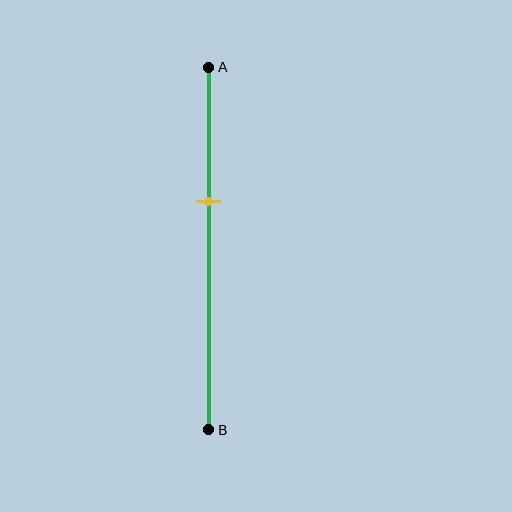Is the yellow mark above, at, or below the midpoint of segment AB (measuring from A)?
The yellow mark is above the midpoint of segment AB.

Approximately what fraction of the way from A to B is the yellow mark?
The yellow mark is approximately 35% of the way from A to B.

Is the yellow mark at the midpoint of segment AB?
No, the mark is at about 35% from A, not at the 50% midpoint.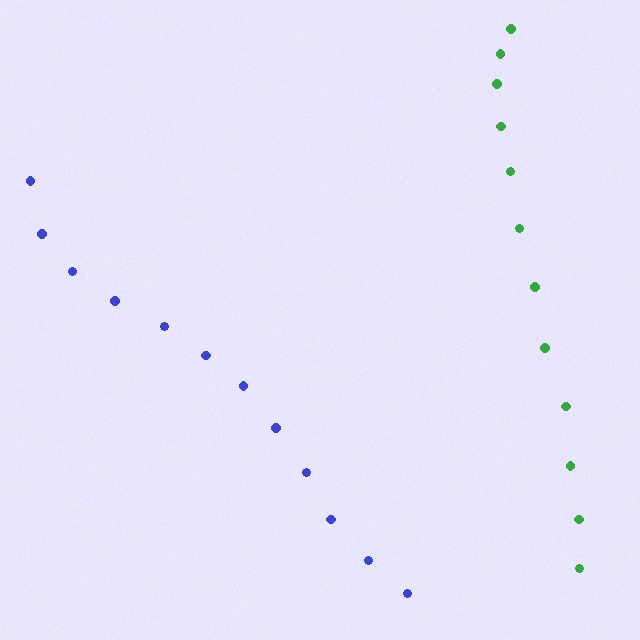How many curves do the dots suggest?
There are 2 distinct paths.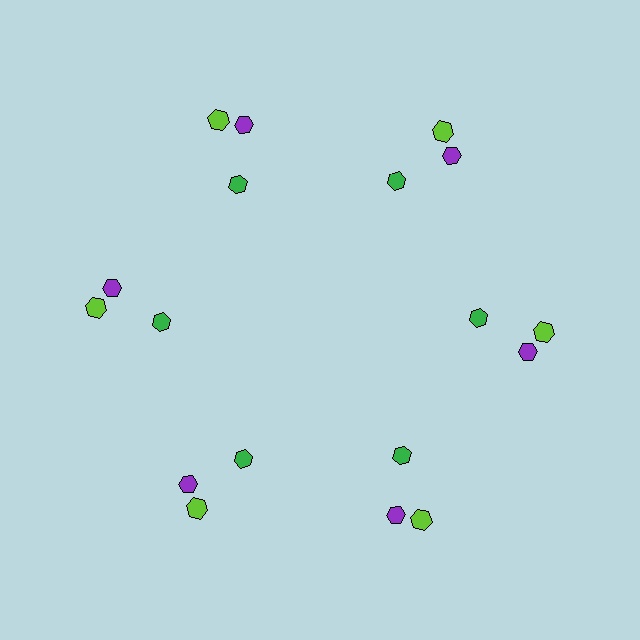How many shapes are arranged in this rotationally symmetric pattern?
There are 18 shapes, arranged in 6 groups of 3.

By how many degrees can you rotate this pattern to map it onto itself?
The pattern maps onto itself every 60 degrees of rotation.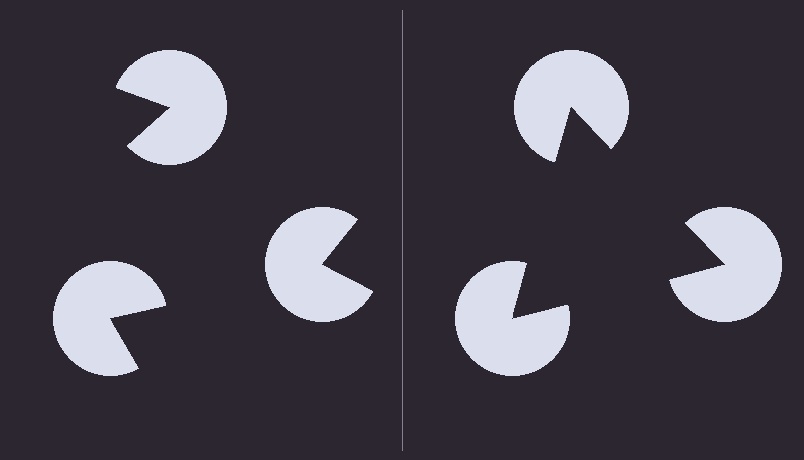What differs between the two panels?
The pac-man discs are positioned identically on both sides; only the wedge orientations differ. On the right they align to a triangle; on the left they are misaligned.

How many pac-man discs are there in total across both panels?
6 — 3 on each side.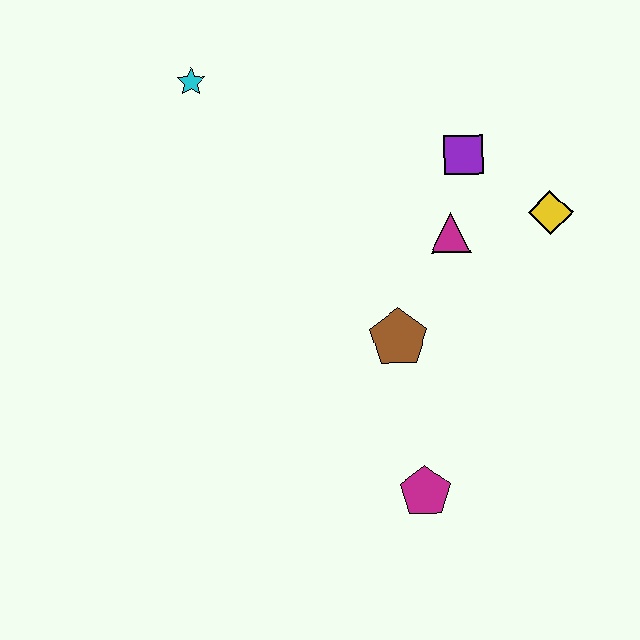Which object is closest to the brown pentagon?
The magenta triangle is closest to the brown pentagon.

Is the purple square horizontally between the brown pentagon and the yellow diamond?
Yes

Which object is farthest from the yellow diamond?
The cyan star is farthest from the yellow diamond.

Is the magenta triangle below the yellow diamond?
Yes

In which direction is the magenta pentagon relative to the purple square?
The magenta pentagon is below the purple square.